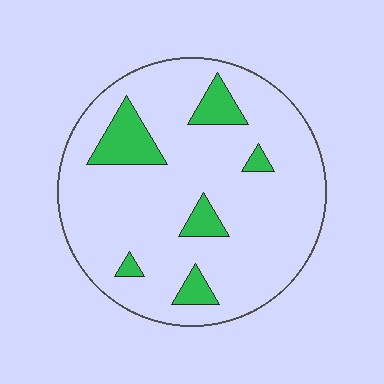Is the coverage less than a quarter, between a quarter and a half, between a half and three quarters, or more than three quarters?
Less than a quarter.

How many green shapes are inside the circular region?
6.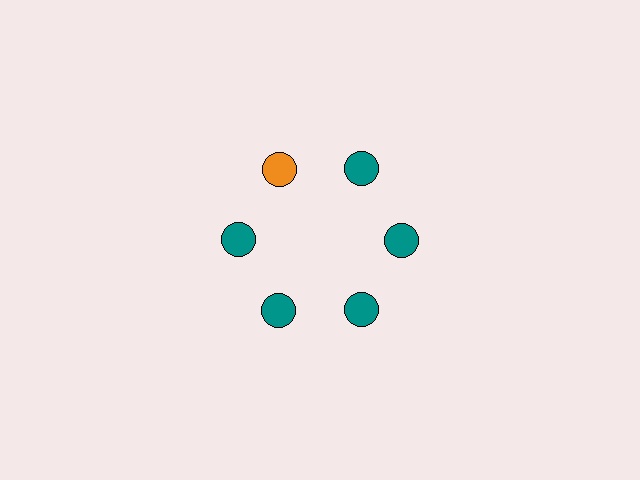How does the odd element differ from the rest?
It has a different color: orange instead of teal.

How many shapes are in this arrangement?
There are 6 shapes arranged in a ring pattern.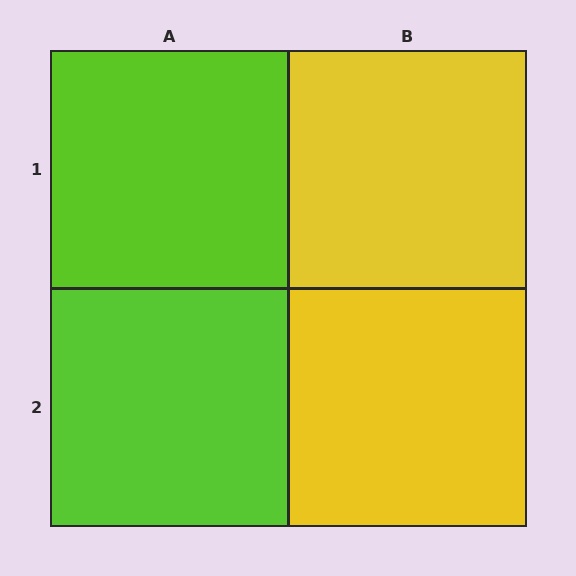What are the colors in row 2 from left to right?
Lime, yellow.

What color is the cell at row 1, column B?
Yellow.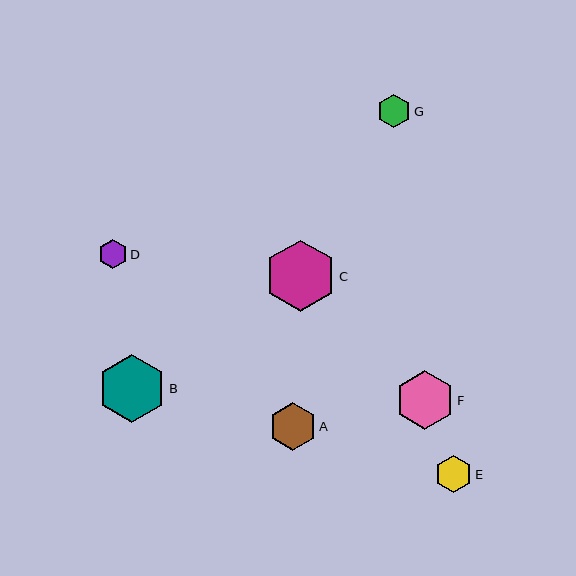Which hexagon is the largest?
Hexagon C is the largest with a size of approximately 71 pixels.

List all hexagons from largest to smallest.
From largest to smallest: C, B, F, A, E, G, D.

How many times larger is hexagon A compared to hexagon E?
Hexagon A is approximately 1.3 times the size of hexagon E.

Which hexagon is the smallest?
Hexagon D is the smallest with a size of approximately 29 pixels.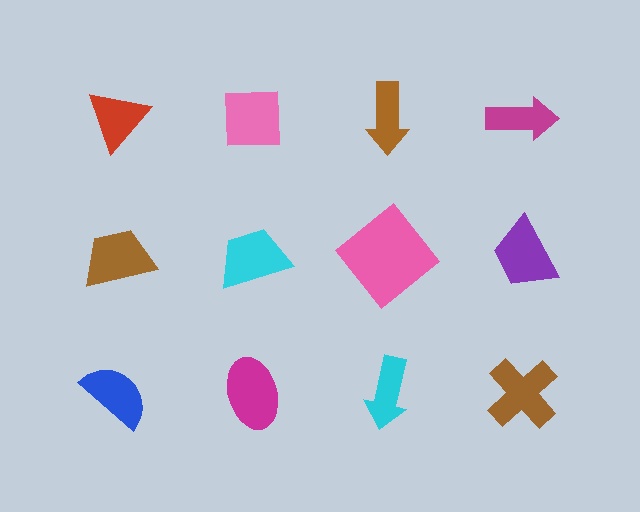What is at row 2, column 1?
A brown trapezoid.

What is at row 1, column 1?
A red triangle.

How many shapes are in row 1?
4 shapes.